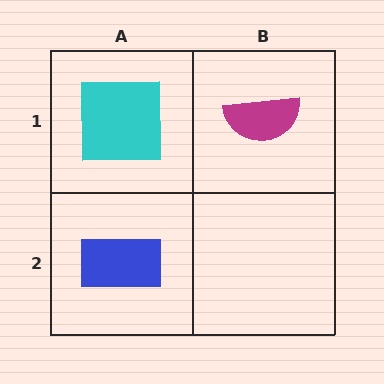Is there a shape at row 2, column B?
No, that cell is empty.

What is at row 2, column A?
A blue rectangle.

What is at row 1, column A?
A cyan square.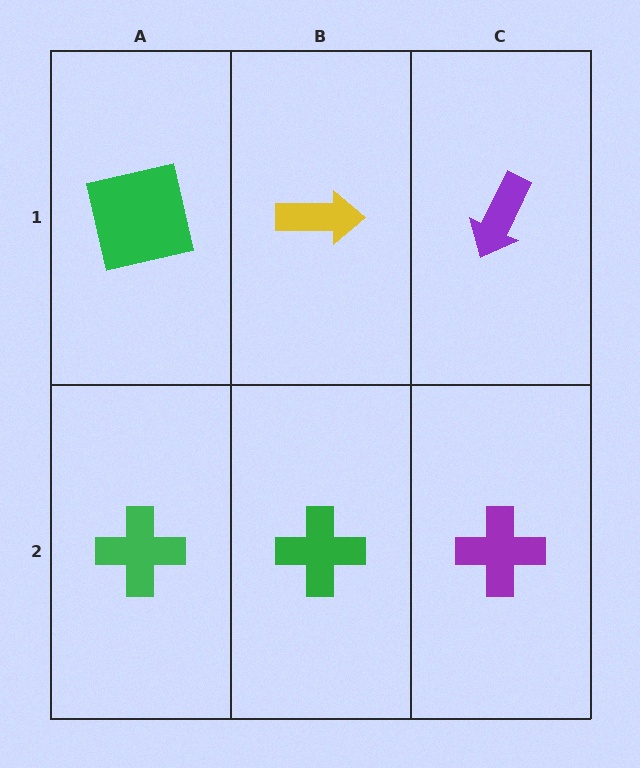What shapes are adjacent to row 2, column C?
A purple arrow (row 1, column C), a green cross (row 2, column B).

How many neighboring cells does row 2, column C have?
2.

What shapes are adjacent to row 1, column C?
A purple cross (row 2, column C), a yellow arrow (row 1, column B).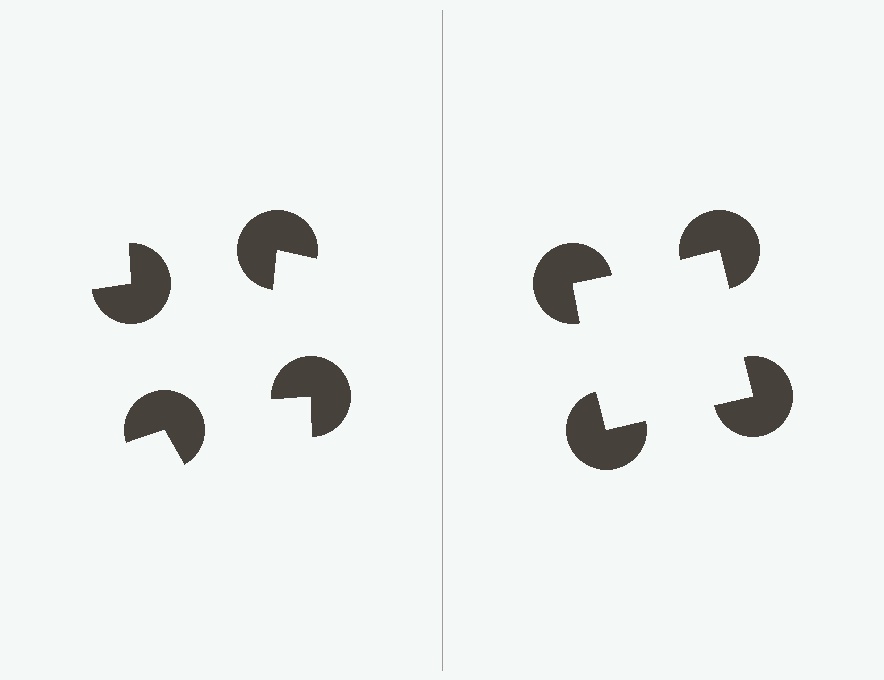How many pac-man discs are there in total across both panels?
8 — 4 on each side.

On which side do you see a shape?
An illusory square appears on the right side. On the left side the wedge cuts are rotated, so no coherent shape forms.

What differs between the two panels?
The pac-man discs are positioned identically on both sides; only the wedge orientations differ. On the right they align to a square; on the left they are misaligned.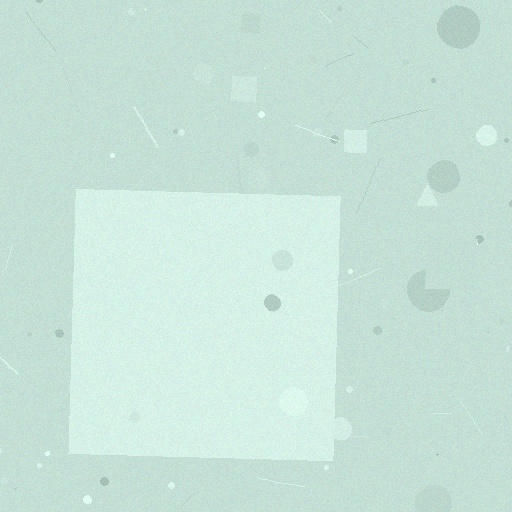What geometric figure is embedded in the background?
A square is embedded in the background.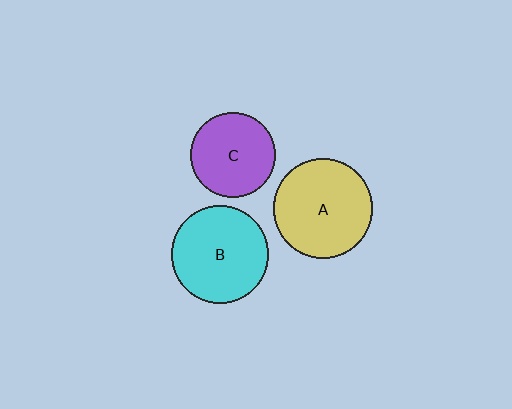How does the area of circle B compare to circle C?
Approximately 1.3 times.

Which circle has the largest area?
Circle A (yellow).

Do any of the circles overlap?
No, none of the circles overlap.